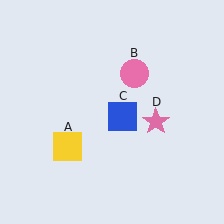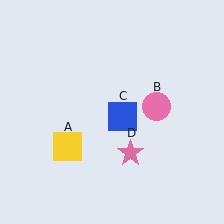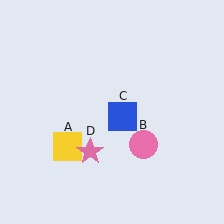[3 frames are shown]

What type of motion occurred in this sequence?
The pink circle (object B), pink star (object D) rotated clockwise around the center of the scene.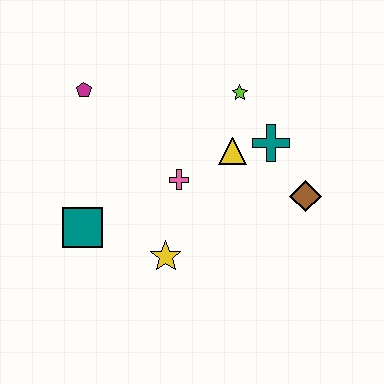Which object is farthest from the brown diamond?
The magenta pentagon is farthest from the brown diamond.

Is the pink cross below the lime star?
Yes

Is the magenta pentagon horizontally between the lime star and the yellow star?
No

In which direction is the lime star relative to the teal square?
The lime star is to the right of the teal square.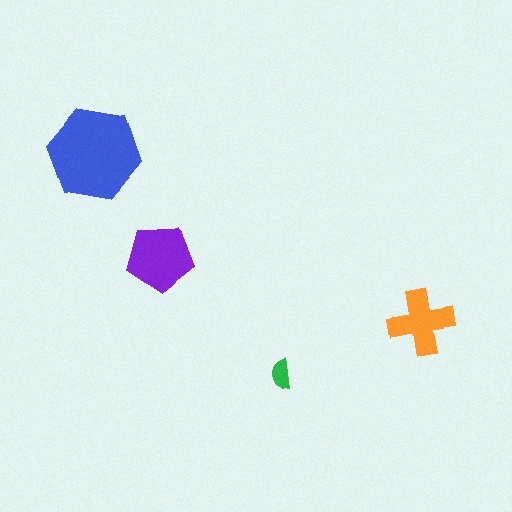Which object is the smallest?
The green semicircle.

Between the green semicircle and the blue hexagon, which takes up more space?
The blue hexagon.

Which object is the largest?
The blue hexagon.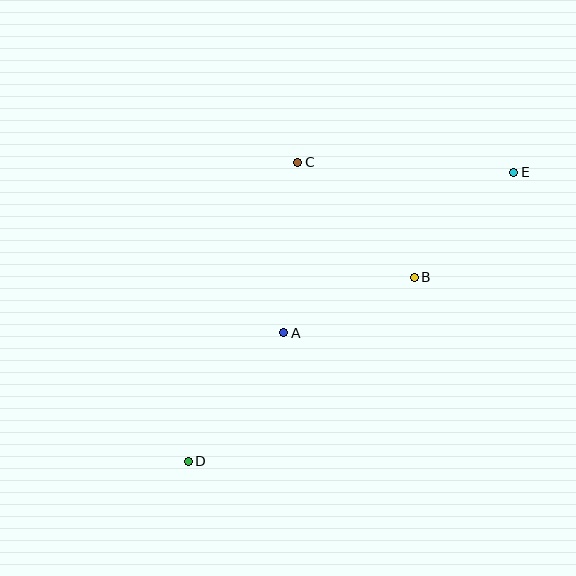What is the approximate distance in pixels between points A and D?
The distance between A and D is approximately 160 pixels.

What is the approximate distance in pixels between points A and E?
The distance between A and E is approximately 281 pixels.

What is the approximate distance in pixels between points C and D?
The distance between C and D is approximately 319 pixels.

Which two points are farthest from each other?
Points D and E are farthest from each other.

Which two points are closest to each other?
Points A and B are closest to each other.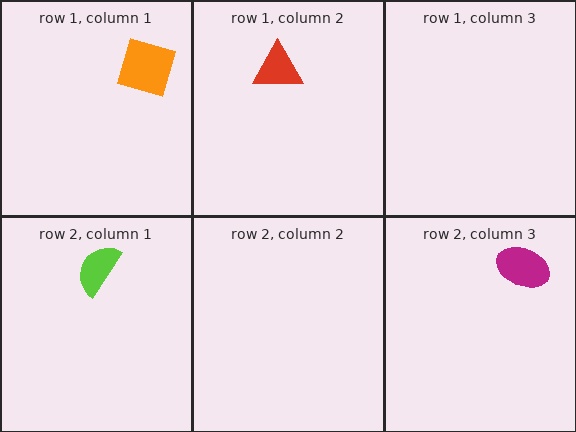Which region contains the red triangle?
The row 1, column 2 region.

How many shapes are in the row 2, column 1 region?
1.